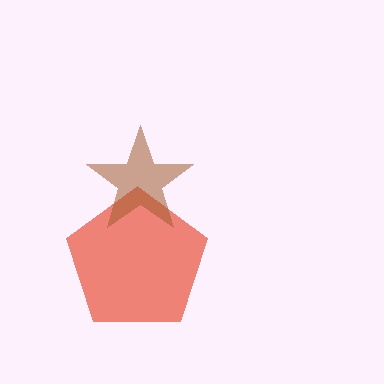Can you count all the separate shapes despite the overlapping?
Yes, there are 2 separate shapes.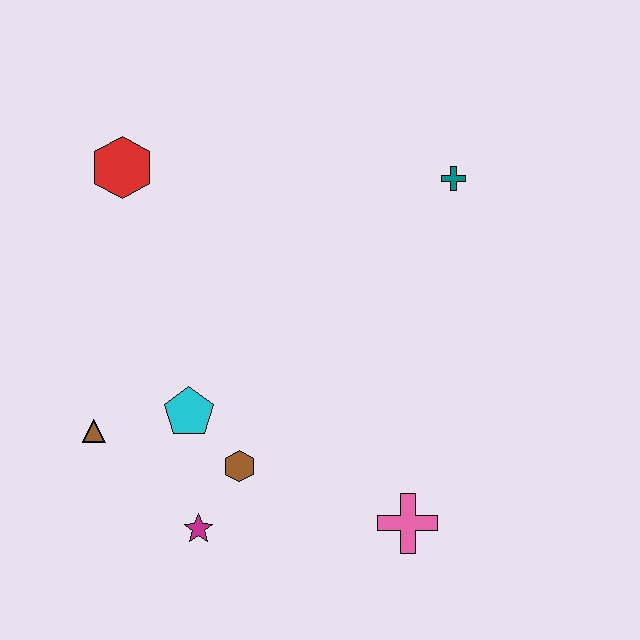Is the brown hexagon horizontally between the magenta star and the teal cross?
Yes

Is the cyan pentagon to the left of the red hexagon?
No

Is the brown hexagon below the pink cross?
No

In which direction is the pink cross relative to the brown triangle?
The pink cross is to the right of the brown triangle.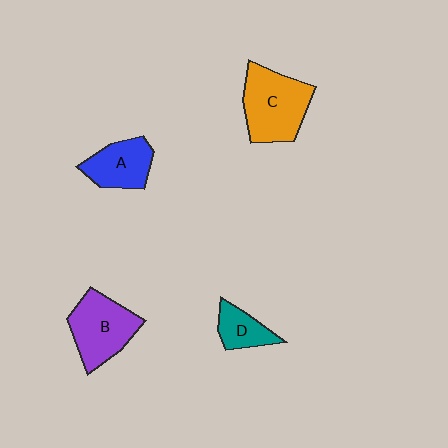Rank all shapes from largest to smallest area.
From largest to smallest: C (orange), B (purple), A (blue), D (teal).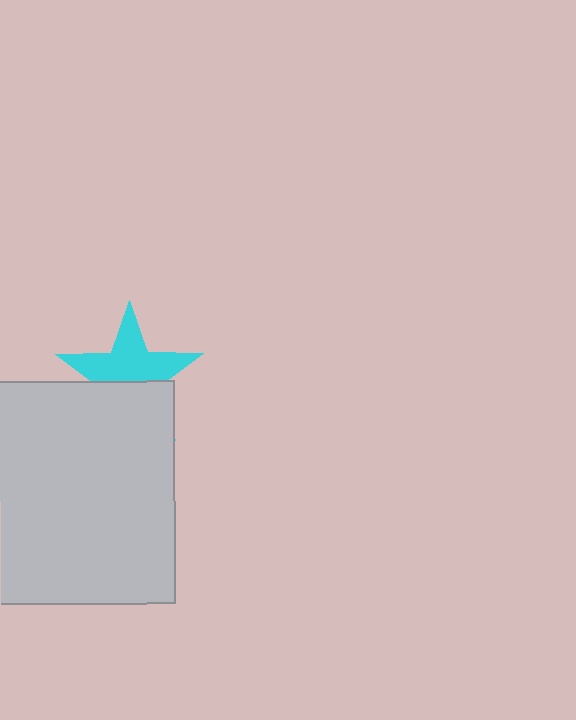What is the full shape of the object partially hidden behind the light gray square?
The partially hidden object is a cyan star.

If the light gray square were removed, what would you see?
You would see the complete cyan star.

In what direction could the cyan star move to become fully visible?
The cyan star could move up. That would shift it out from behind the light gray square entirely.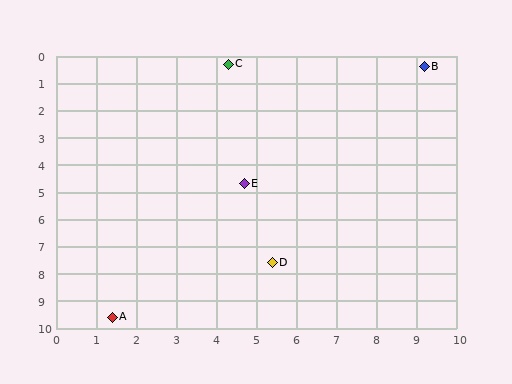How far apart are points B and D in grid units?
Points B and D are about 8.1 grid units apart.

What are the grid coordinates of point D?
Point D is at approximately (5.4, 7.6).